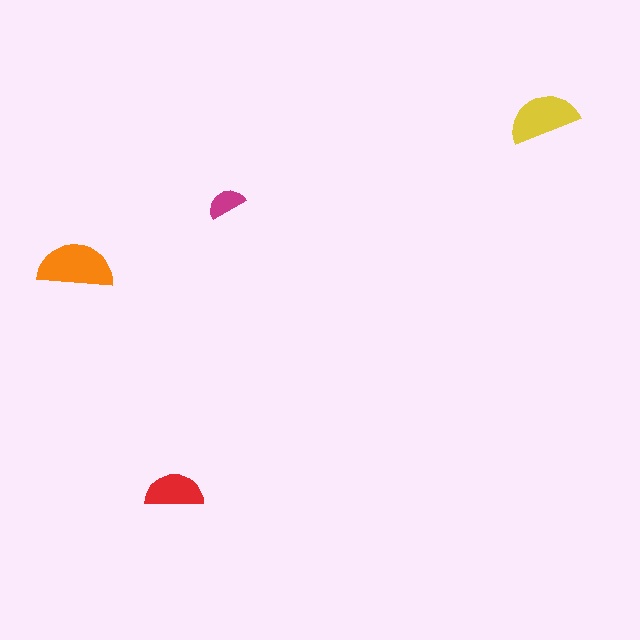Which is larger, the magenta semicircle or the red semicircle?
The red one.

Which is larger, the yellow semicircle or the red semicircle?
The yellow one.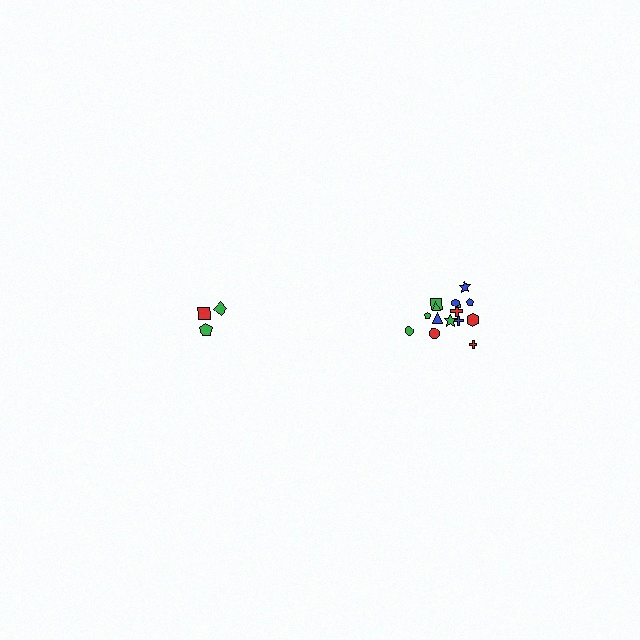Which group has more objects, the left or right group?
The right group.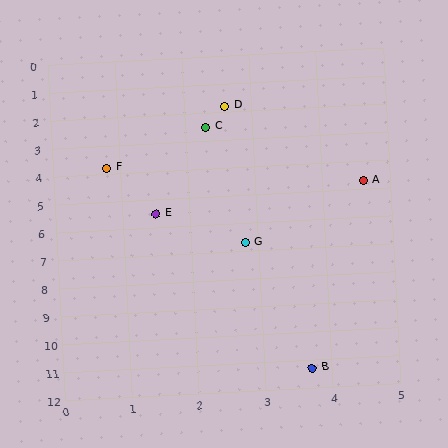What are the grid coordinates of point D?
Point D is at approximately (2.6, 1.8).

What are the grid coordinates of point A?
Point A is at approximately (4.6, 4.7).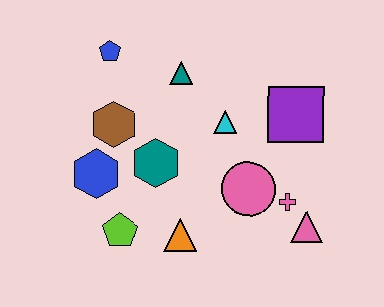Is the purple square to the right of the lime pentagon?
Yes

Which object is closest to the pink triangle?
The pink cross is closest to the pink triangle.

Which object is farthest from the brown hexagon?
The pink triangle is farthest from the brown hexagon.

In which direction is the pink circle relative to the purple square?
The pink circle is below the purple square.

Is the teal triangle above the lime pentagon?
Yes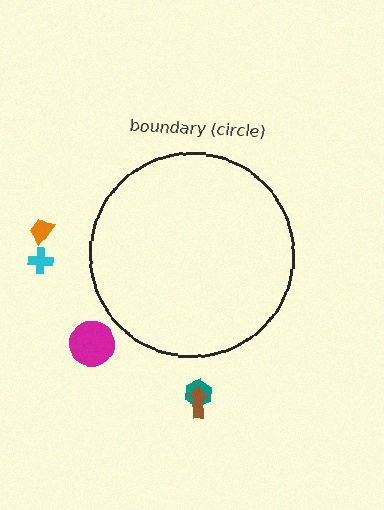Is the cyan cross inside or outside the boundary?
Outside.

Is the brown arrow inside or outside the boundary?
Outside.